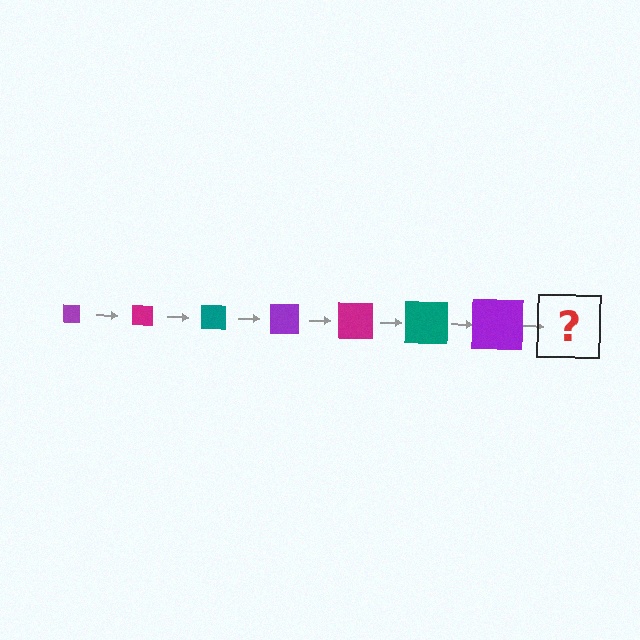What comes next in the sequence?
The next element should be a magenta square, larger than the previous one.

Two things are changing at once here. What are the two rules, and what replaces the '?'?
The two rules are that the square grows larger each step and the color cycles through purple, magenta, and teal. The '?' should be a magenta square, larger than the previous one.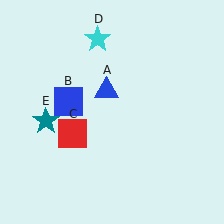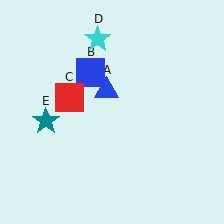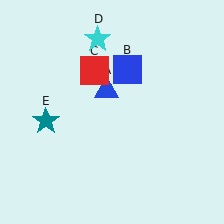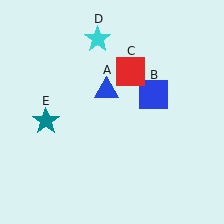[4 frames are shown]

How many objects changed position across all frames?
2 objects changed position: blue square (object B), red square (object C).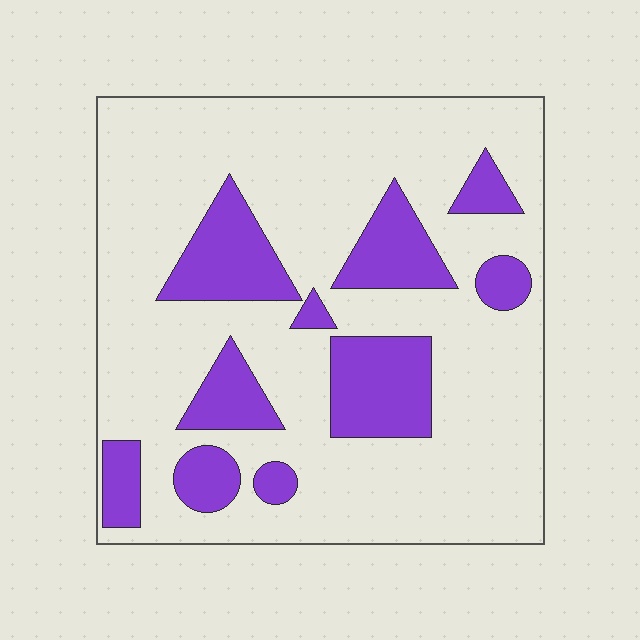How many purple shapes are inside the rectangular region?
10.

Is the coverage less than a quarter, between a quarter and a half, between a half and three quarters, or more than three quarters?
Less than a quarter.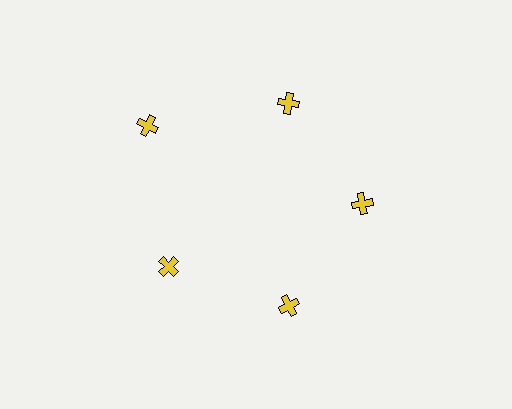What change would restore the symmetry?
The symmetry would be restored by moving it inward, back onto the ring so that all 5 crosses sit at equal angles and equal distance from the center.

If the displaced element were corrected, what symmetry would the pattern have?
It would have 5-fold rotational symmetry — the pattern would map onto itself every 72 degrees.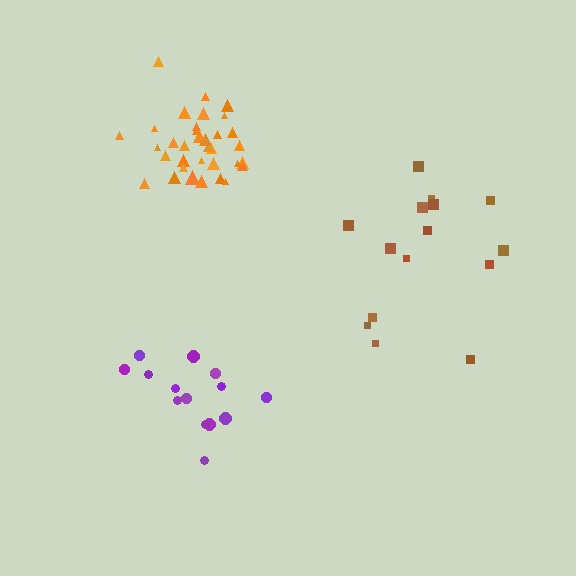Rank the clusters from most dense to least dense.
orange, purple, brown.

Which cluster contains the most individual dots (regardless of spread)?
Orange (34).